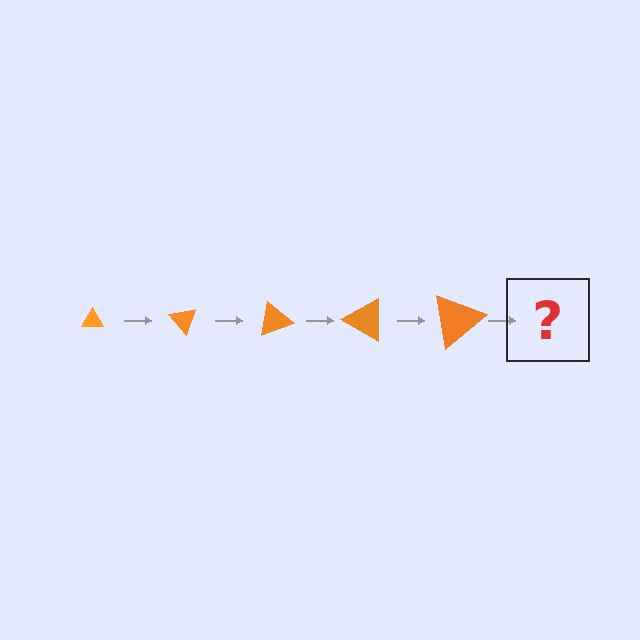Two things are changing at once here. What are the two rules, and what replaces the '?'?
The two rules are that the triangle grows larger each step and it rotates 50 degrees each step. The '?' should be a triangle, larger than the previous one and rotated 250 degrees from the start.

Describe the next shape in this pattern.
It should be a triangle, larger than the previous one and rotated 250 degrees from the start.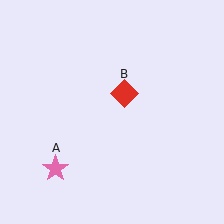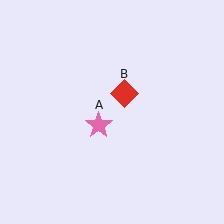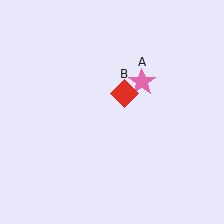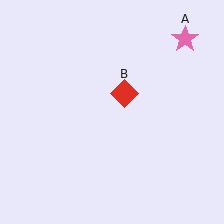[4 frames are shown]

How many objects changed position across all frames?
1 object changed position: pink star (object A).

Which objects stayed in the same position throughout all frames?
Red diamond (object B) remained stationary.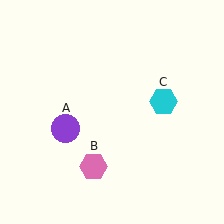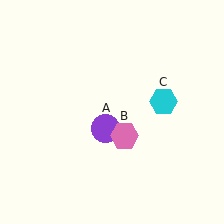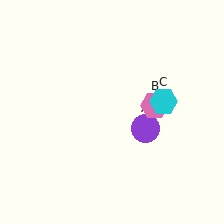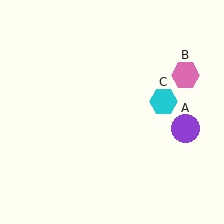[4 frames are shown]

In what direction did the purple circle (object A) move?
The purple circle (object A) moved right.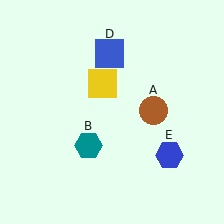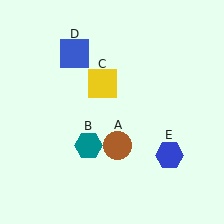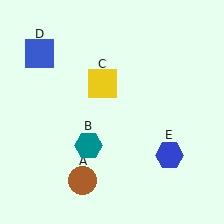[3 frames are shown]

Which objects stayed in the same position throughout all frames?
Teal hexagon (object B) and yellow square (object C) and blue hexagon (object E) remained stationary.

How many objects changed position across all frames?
2 objects changed position: brown circle (object A), blue square (object D).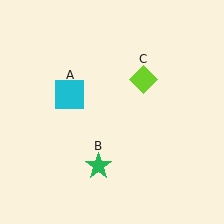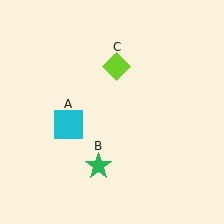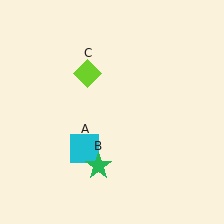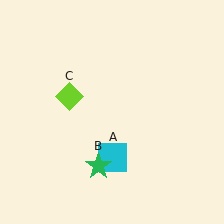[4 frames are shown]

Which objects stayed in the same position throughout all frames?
Green star (object B) remained stationary.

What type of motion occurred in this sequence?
The cyan square (object A), lime diamond (object C) rotated counterclockwise around the center of the scene.